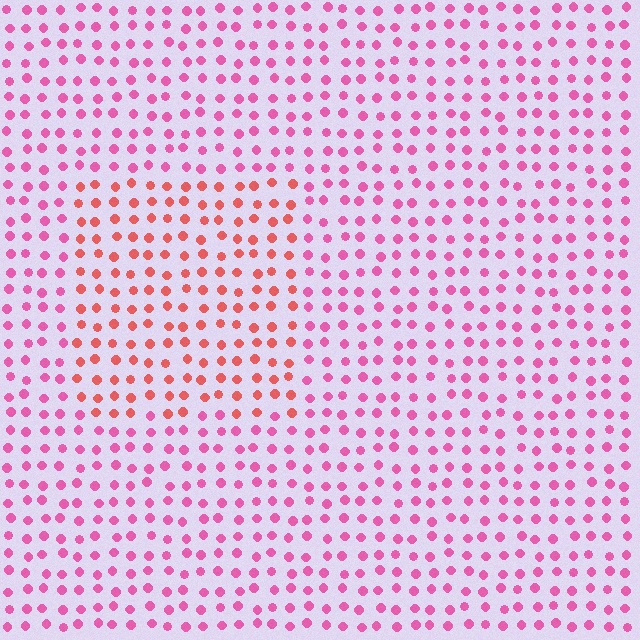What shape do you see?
I see a rectangle.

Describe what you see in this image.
The image is filled with small pink elements in a uniform arrangement. A rectangle-shaped region is visible where the elements are tinted to a slightly different hue, forming a subtle color boundary.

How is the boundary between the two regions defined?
The boundary is defined purely by a slight shift in hue (about 34 degrees). Spacing, size, and orientation are identical on both sides.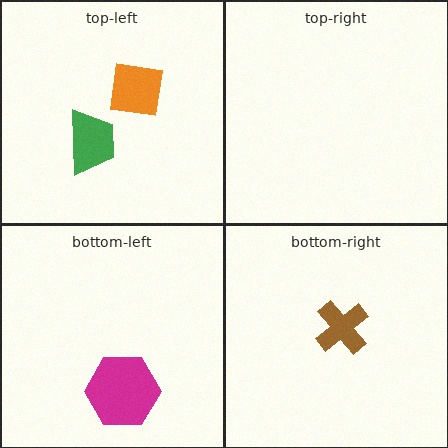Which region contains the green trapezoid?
The top-left region.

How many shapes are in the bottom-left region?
1.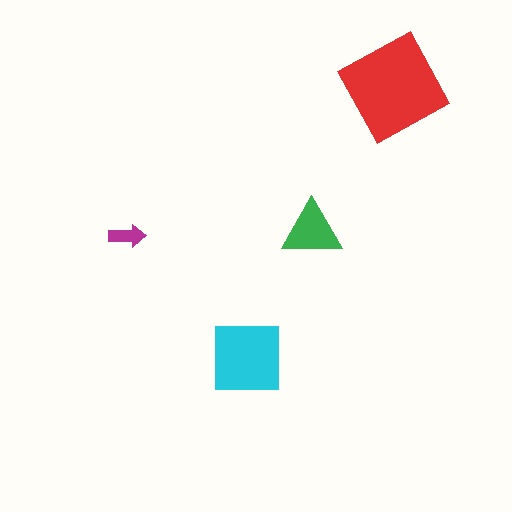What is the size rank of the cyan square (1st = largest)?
2nd.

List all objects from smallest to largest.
The magenta arrow, the green triangle, the cyan square, the red diamond.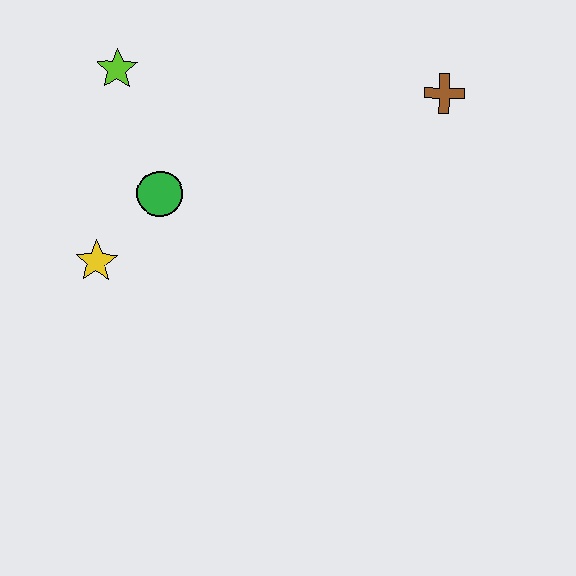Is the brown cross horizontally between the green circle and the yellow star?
No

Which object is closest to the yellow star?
The green circle is closest to the yellow star.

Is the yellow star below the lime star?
Yes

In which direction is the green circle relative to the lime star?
The green circle is below the lime star.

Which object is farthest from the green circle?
The brown cross is farthest from the green circle.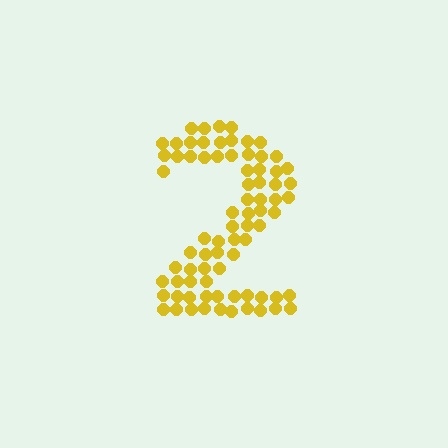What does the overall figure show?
The overall figure shows the digit 2.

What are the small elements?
The small elements are circles.